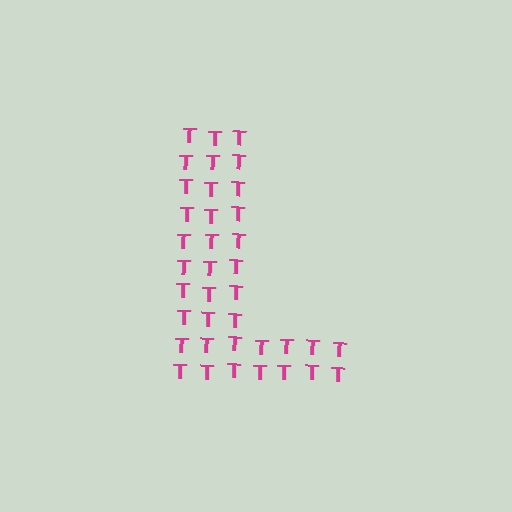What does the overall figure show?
The overall figure shows the letter L.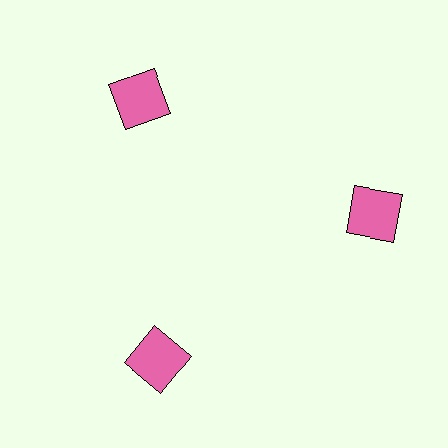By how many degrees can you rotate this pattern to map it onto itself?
The pattern maps onto itself every 120 degrees of rotation.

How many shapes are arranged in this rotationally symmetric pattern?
There are 3 shapes, arranged in 3 groups of 1.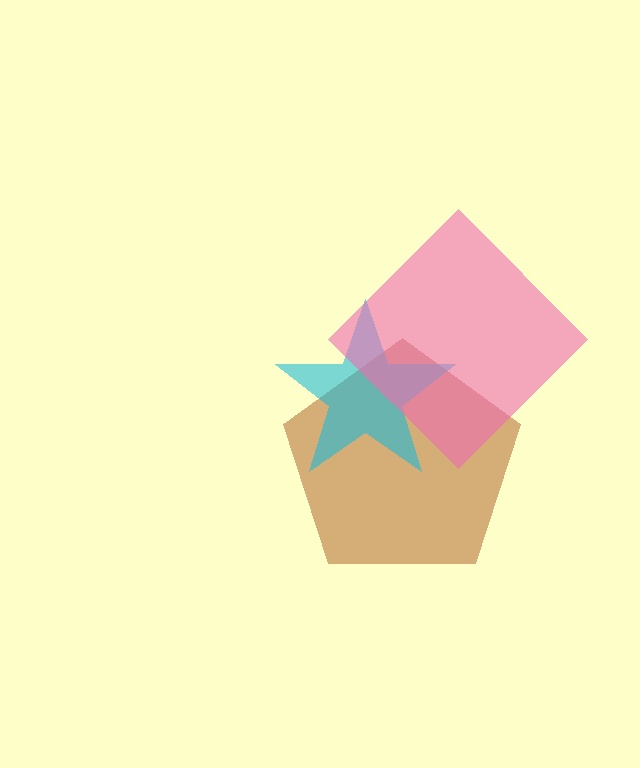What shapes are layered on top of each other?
The layered shapes are: a brown pentagon, a cyan star, a pink diamond.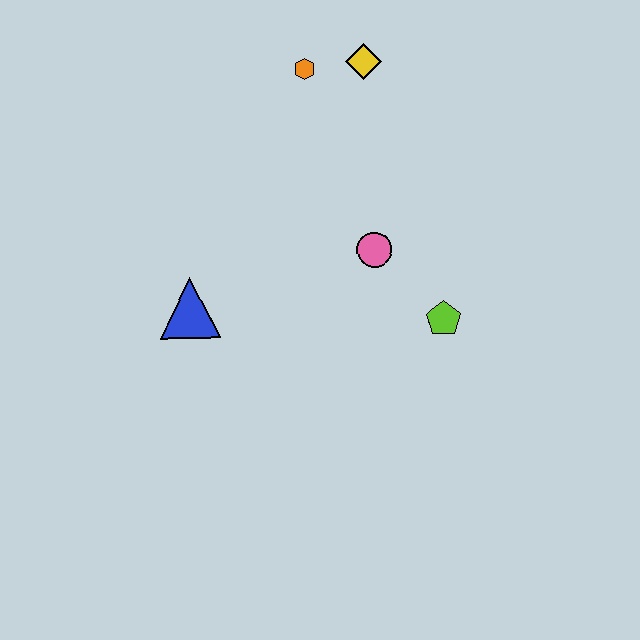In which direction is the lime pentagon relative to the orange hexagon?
The lime pentagon is below the orange hexagon.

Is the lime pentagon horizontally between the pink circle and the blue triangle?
No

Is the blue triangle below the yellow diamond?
Yes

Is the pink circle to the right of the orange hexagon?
Yes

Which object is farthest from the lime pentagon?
The orange hexagon is farthest from the lime pentagon.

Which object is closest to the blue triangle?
The pink circle is closest to the blue triangle.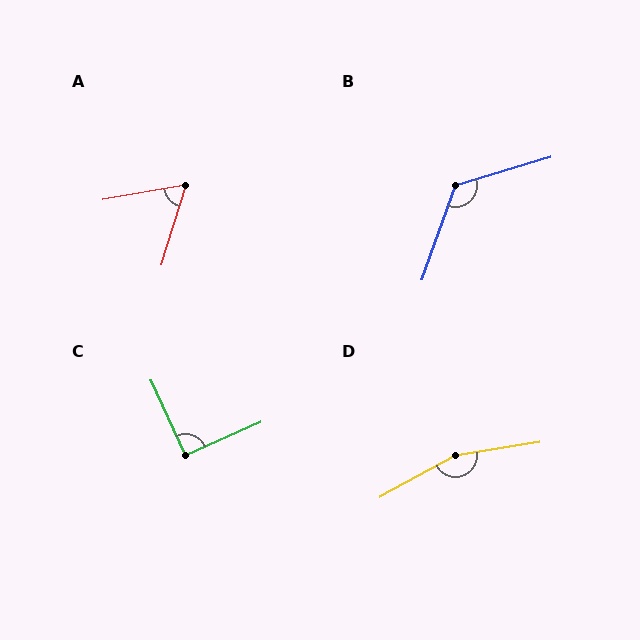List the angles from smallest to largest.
A (63°), C (91°), B (126°), D (160°).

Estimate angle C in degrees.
Approximately 91 degrees.